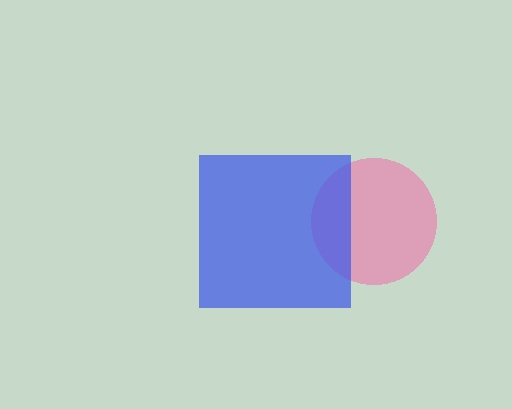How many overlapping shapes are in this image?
There are 2 overlapping shapes in the image.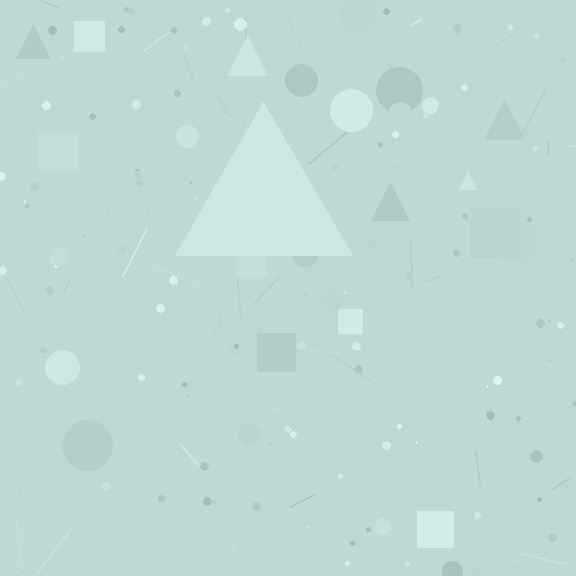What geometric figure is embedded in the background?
A triangle is embedded in the background.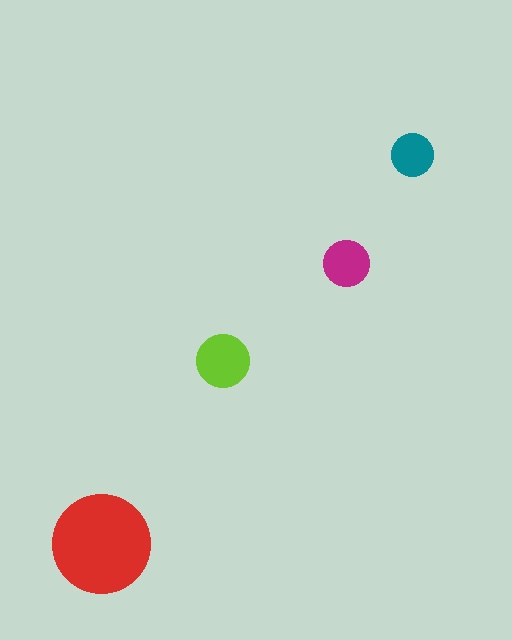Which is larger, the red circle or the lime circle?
The red one.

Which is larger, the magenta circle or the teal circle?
The magenta one.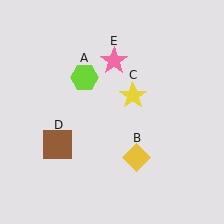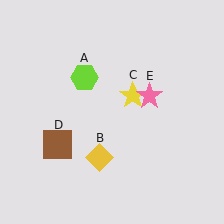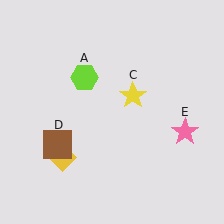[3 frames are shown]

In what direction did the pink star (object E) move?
The pink star (object E) moved down and to the right.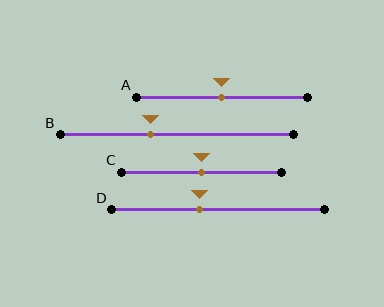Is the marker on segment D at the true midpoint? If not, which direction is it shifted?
No, the marker on segment D is shifted to the left by about 9% of the segment length.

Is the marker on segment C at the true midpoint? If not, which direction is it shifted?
Yes, the marker on segment C is at the true midpoint.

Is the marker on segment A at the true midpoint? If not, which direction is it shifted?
Yes, the marker on segment A is at the true midpoint.